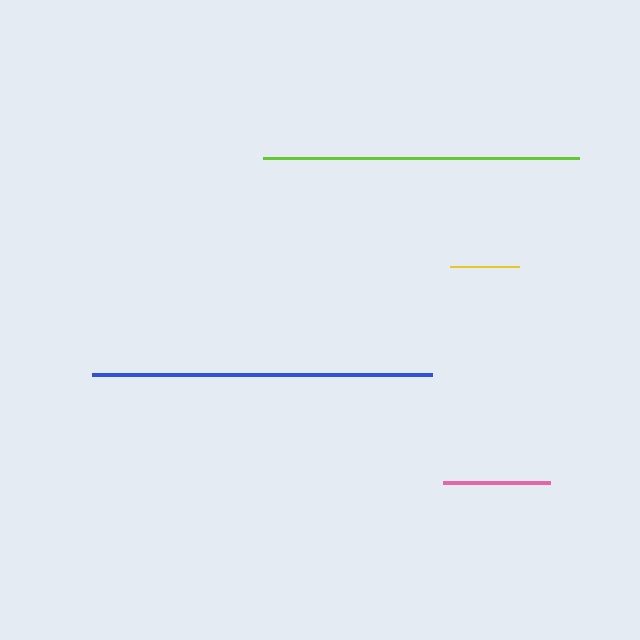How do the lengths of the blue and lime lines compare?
The blue and lime lines are approximately the same length.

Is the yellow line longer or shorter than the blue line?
The blue line is longer than the yellow line.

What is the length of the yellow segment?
The yellow segment is approximately 69 pixels long.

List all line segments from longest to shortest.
From longest to shortest: blue, lime, pink, yellow.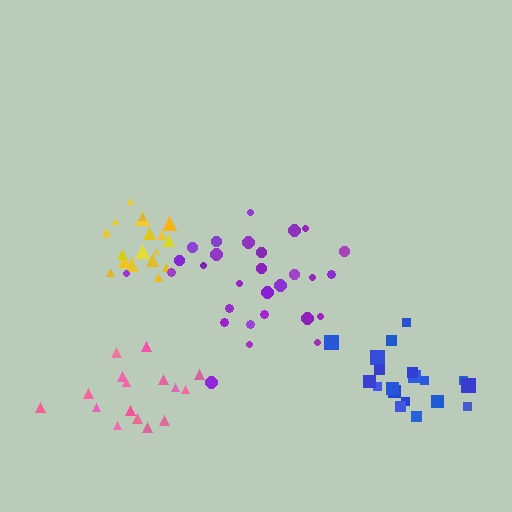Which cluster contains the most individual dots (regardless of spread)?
Purple (29).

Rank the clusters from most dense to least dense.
yellow, blue, purple, pink.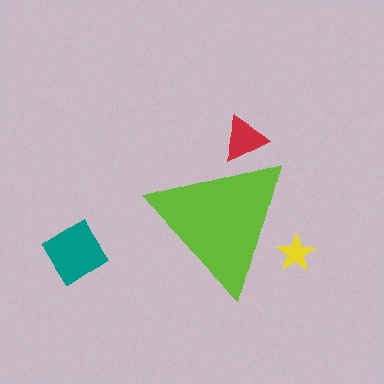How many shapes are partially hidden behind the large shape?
2 shapes are partially hidden.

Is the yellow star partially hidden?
Yes, the yellow star is partially hidden behind the lime triangle.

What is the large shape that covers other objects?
A lime triangle.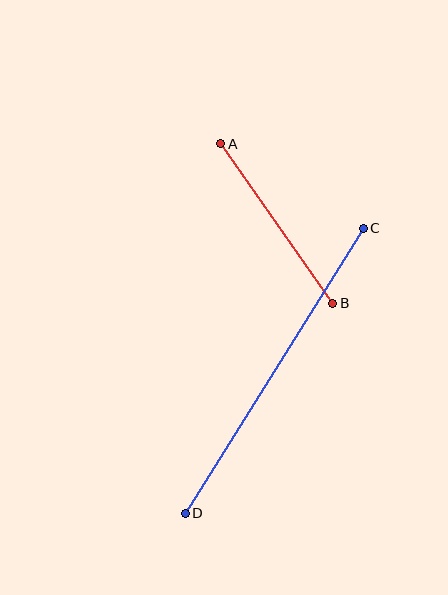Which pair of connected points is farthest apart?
Points C and D are farthest apart.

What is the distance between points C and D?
The distance is approximately 336 pixels.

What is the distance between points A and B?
The distance is approximately 195 pixels.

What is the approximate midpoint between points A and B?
The midpoint is at approximately (277, 224) pixels.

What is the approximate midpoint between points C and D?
The midpoint is at approximately (274, 371) pixels.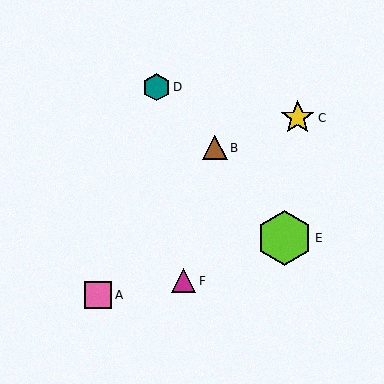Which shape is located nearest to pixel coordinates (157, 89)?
The teal hexagon (labeled D) at (156, 87) is nearest to that location.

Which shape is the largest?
The lime hexagon (labeled E) is the largest.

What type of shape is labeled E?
Shape E is a lime hexagon.